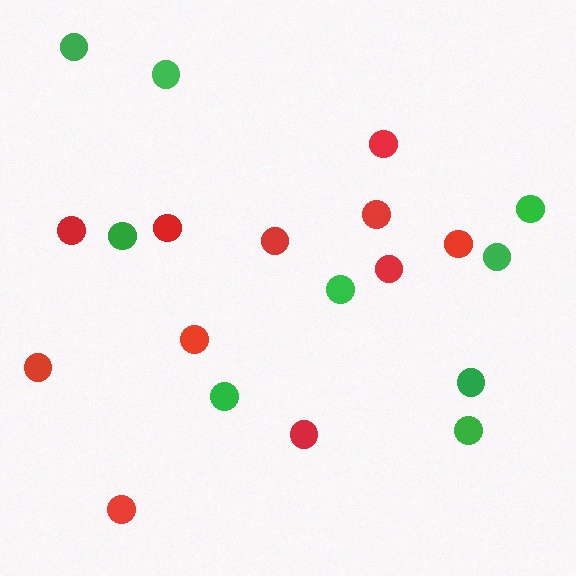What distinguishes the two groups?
There are 2 groups: one group of red circles (11) and one group of green circles (9).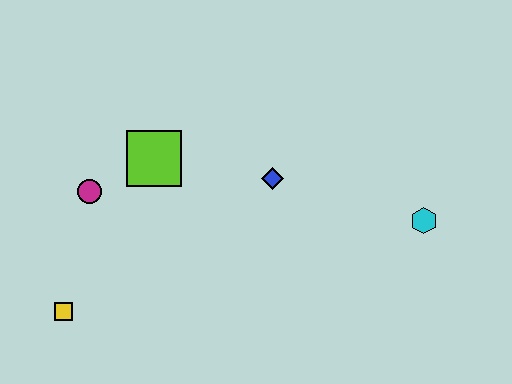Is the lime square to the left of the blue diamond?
Yes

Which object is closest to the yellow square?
The magenta circle is closest to the yellow square.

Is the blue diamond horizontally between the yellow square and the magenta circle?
No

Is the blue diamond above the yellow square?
Yes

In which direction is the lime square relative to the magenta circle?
The lime square is to the right of the magenta circle.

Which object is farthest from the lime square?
The cyan hexagon is farthest from the lime square.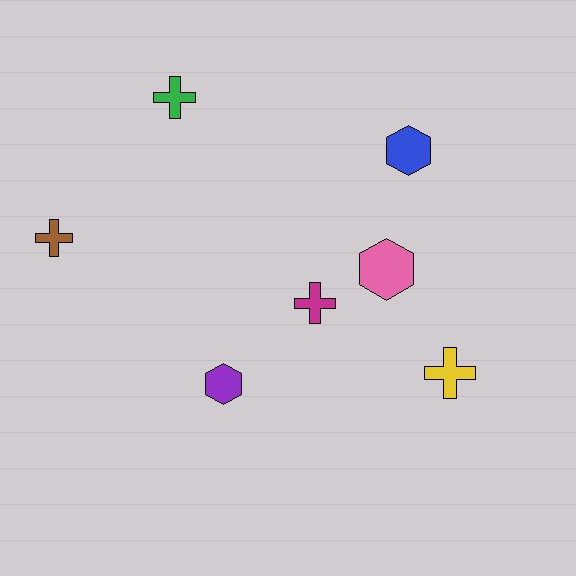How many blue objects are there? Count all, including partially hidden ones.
There is 1 blue object.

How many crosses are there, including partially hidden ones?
There are 4 crosses.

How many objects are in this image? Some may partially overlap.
There are 7 objects.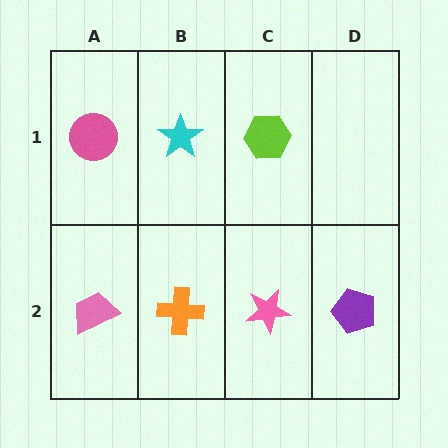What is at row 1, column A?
A pink circle.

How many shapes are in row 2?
4 shapes.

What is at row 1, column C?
A lime hexagon.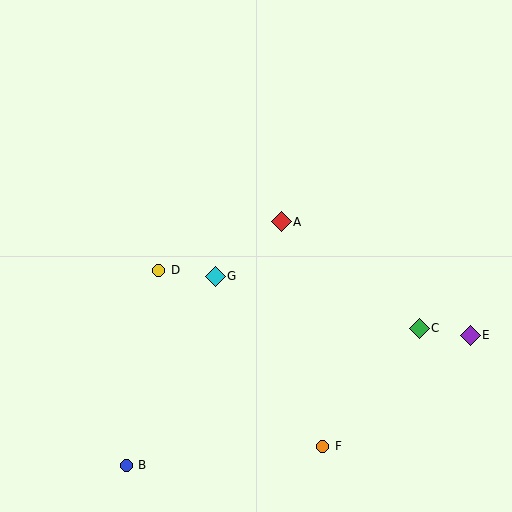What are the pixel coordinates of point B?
Point B is at (126, 465).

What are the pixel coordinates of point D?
Point D is at (159, 270).